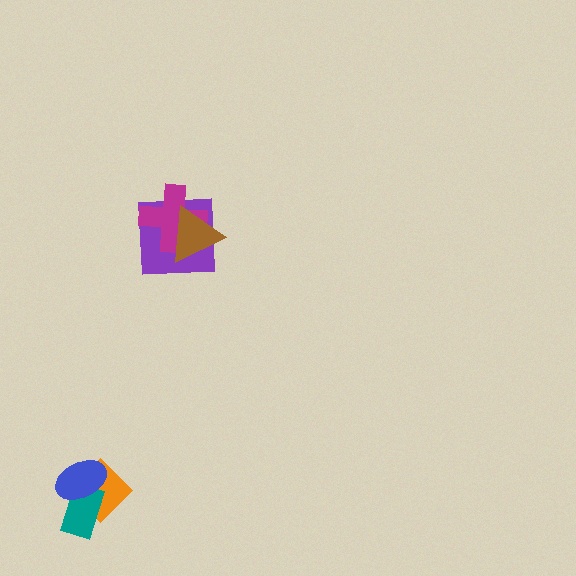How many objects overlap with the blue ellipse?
2 objects overlap with the blue ellipse.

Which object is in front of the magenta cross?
The brown triangle is in front of the magenta cross.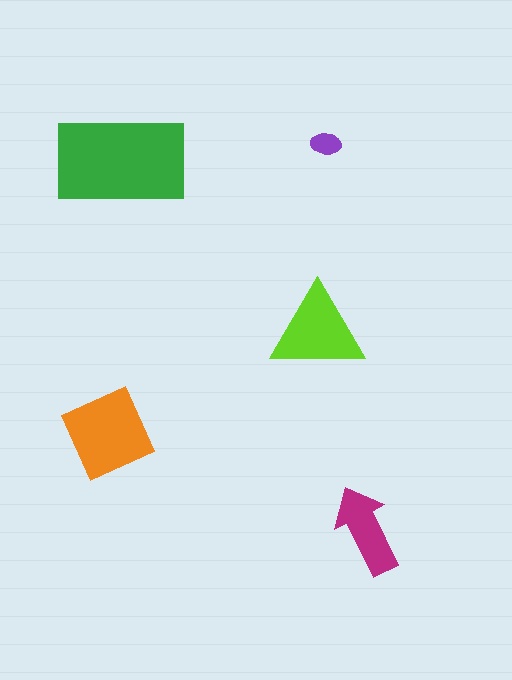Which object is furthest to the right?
The magenta arrow is rightmost.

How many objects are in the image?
There are 5 objects in the image.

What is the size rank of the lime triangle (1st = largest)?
3rd.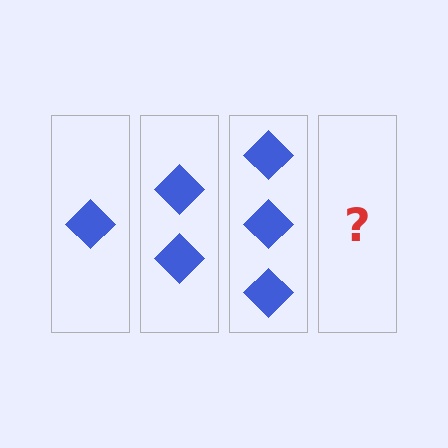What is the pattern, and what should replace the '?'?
The pattern is that each step adds one more diamond. The '?' should be 4 diamonds.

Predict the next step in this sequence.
The next step is 4 diamonds.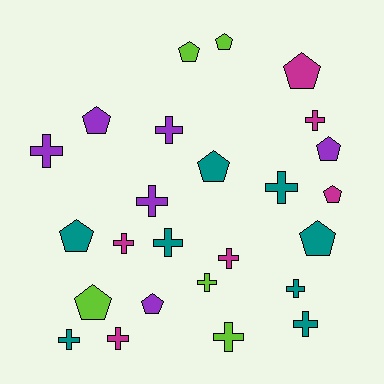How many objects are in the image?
There are 25 objects.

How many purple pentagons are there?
There are 3 purple pentagons.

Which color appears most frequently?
Teal, with 8 objects.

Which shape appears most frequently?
Cross, with 14 objects.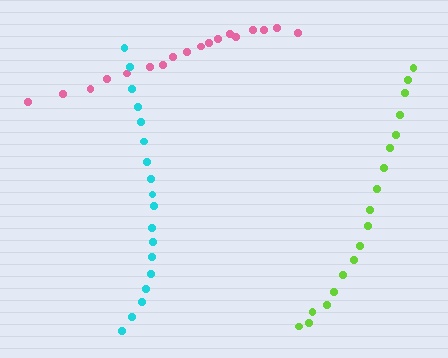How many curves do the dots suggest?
There are 3 distinct paths.